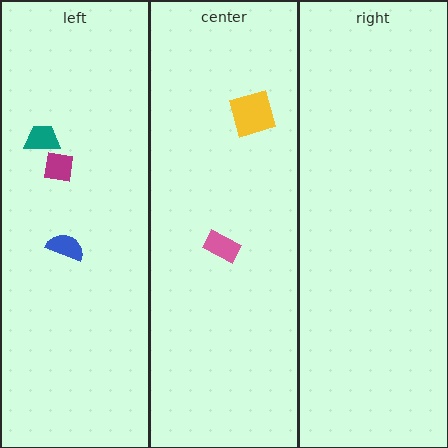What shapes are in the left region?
The blue semicircle, the magenta square, the teal trapezoid.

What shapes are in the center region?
The yellow square, the pink rectangle.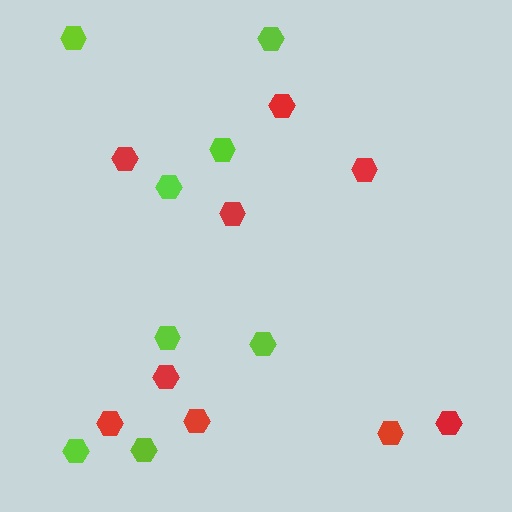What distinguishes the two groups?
There are 2 groups: one group of lime hexagons (8) and one group of red hexagons (9).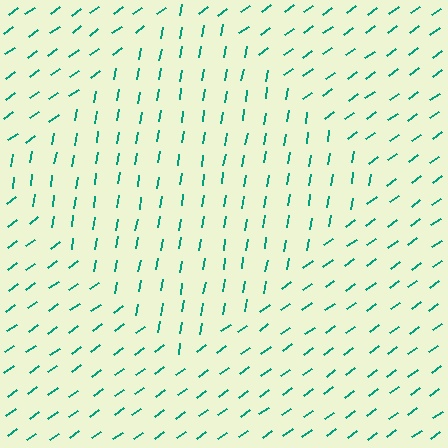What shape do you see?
I see a diamond.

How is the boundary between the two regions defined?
The boundary is defined purely by a change in line orientation (approximately 45 degrees difference). All lines are the same color and thickness.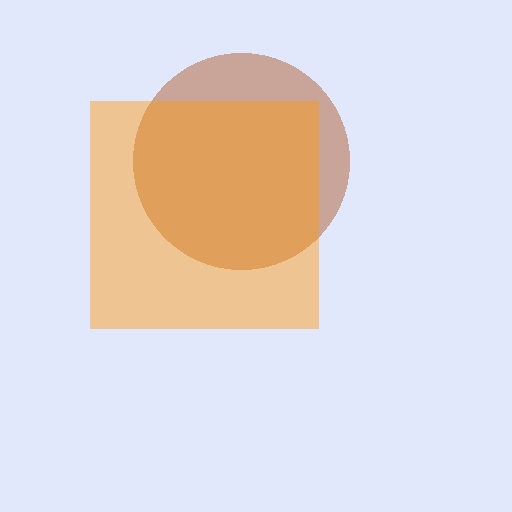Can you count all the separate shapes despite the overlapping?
Yes, there are 2 separate shapes.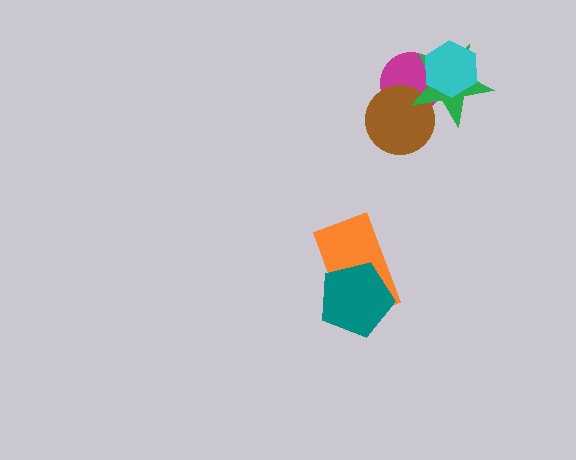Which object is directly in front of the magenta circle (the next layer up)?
The brown circle is directly in front of the magenta circle.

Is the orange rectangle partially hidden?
Yes, it is partially covered by another shape.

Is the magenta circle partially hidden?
Yes, it is partially covered by another shape.